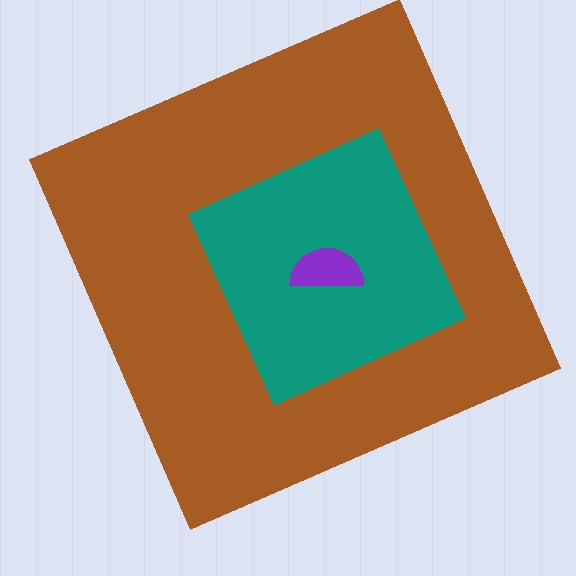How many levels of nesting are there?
3.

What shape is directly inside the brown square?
The teal diamond.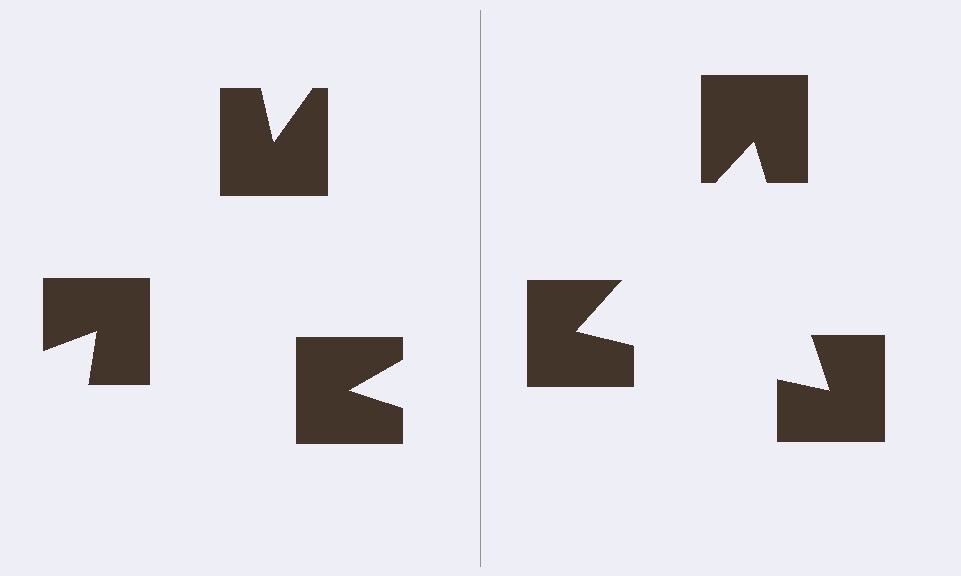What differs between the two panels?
The notched squares are positioned identically on both sides; only the wedge orientations differ. On the right they align to a triangle; on the left they are misaligned.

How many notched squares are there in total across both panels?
6 — 3 on each side.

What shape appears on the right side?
An illusory triangle.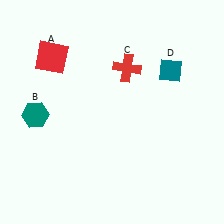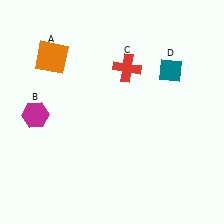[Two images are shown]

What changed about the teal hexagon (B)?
In Image 1, B is teal. In Image 2, it changed to magenta.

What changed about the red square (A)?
In Image 1, A is red. In Image 2, it changed to orange.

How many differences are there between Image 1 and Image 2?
There are 2 differences between the two images.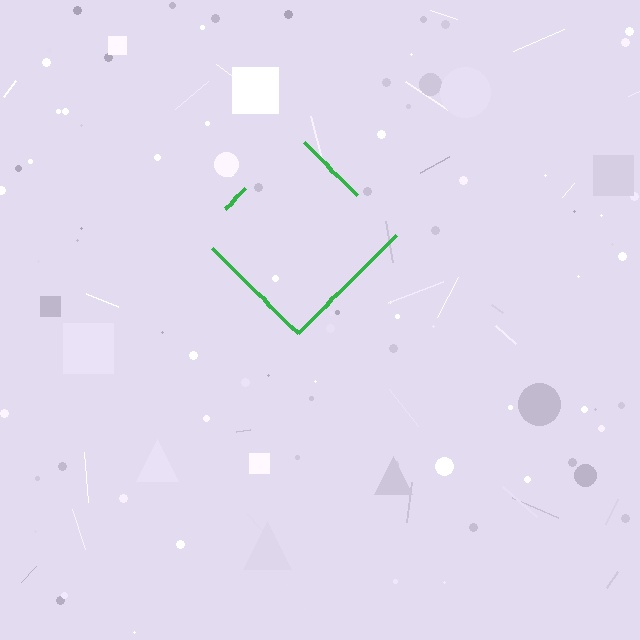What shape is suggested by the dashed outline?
The dashed outline suggests a diamond.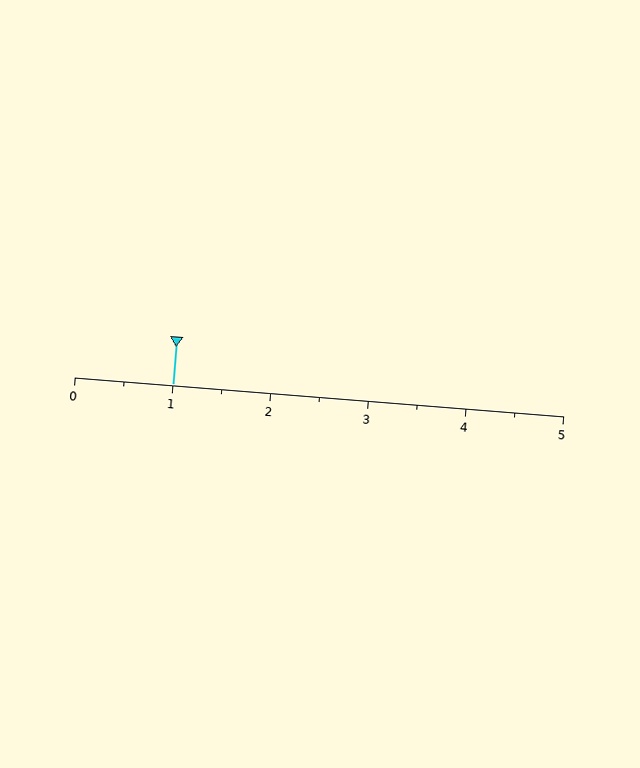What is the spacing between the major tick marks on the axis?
The major ticks are spaced 1 apart.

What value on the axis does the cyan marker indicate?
The marker indicates approximately 1.